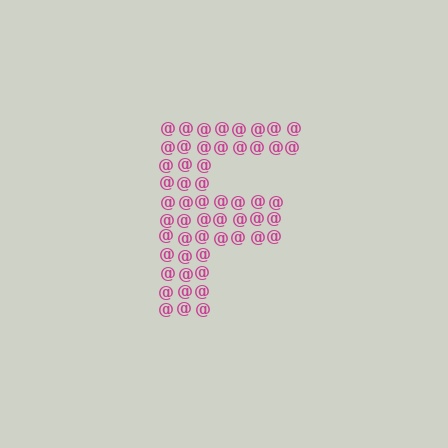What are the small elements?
The small elements are at signs.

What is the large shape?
The large shape is the letter F.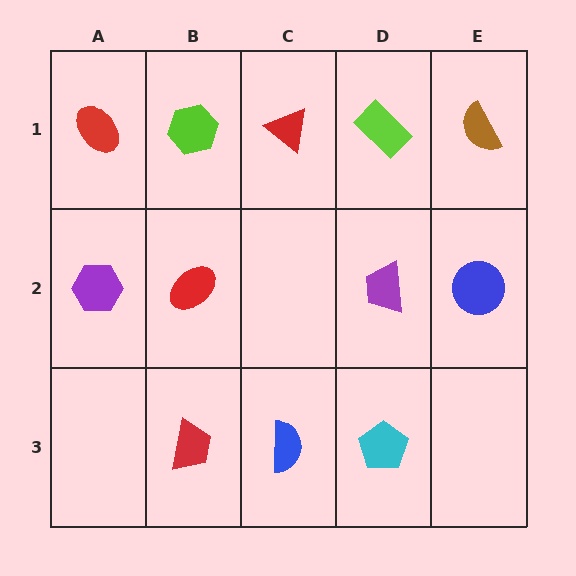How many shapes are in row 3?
3 shapes.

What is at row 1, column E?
A brown semicircle.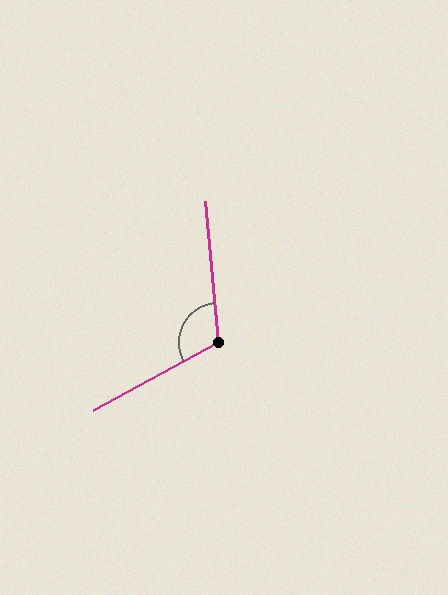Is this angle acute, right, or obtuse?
It is obtuse.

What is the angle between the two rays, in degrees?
Approximately 113 degrees.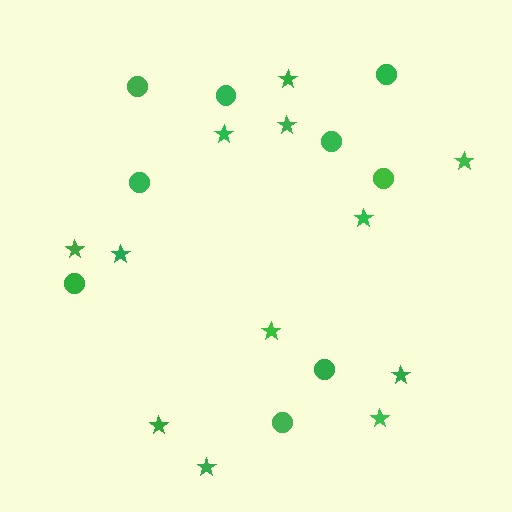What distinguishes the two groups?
There are 2 groups: one group of circles (9) and one group of stars (12).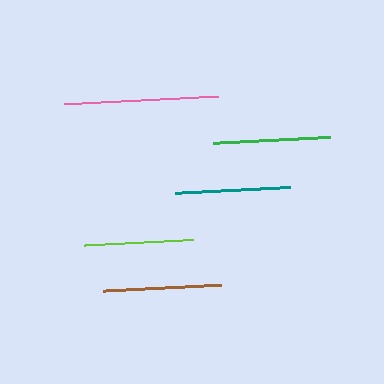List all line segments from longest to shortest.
From longest to shortest: pink, brown, green, teal, lime.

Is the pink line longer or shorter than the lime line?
The pink line is longer than the lime line.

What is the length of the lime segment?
The lime segment is approximately 110 pixels long.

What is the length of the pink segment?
The pink segment is approximately 153 pixels long.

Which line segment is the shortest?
The lime line is the shortest at approximately 110 pixels.